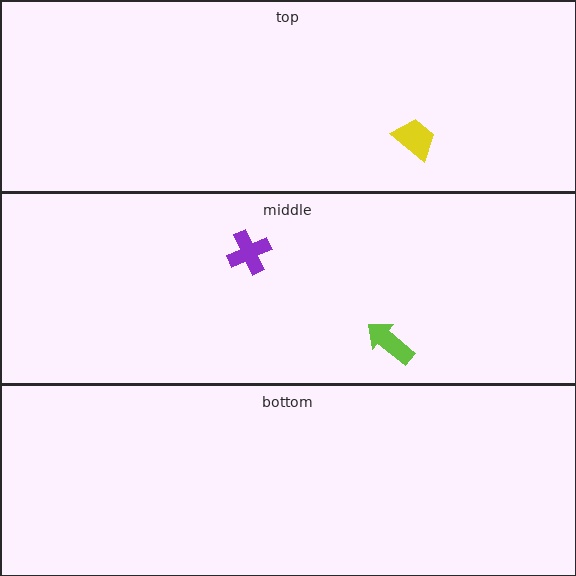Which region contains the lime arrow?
The middle region.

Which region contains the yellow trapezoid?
The top region.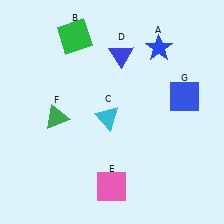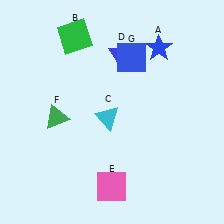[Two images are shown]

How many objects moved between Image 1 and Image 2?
1 object moved between the two images.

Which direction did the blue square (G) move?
The blue square (G) moved left.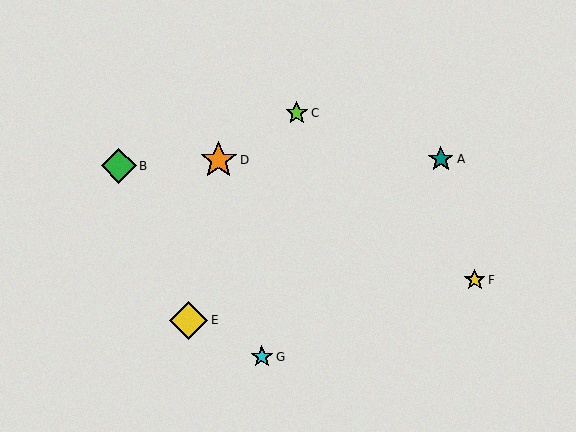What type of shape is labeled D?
Shape D is an orange star.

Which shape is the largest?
The yellow diamond (labeled E) is the largest.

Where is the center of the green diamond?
The center of the green diamond is at (119, 166).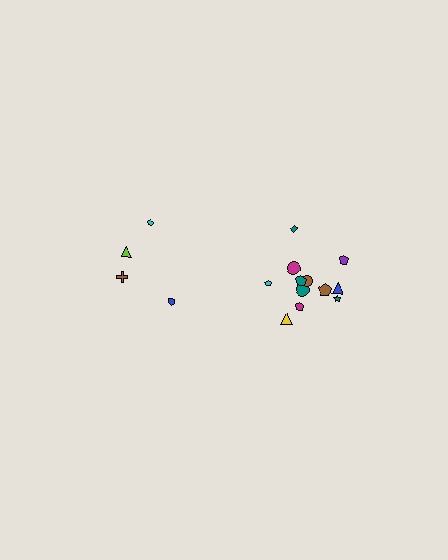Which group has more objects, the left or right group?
The right group.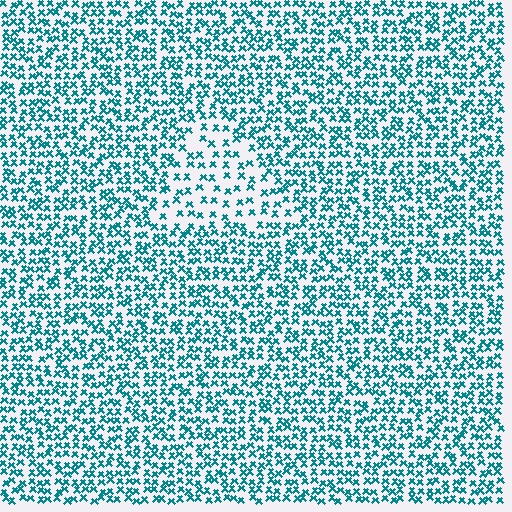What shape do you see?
I see a triangle.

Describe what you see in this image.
The image contains small teal elements arranged at two different densities. A triangle-shaped region is visible where the elements are less densely packed than the surrounding area.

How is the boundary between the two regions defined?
The boundary is defined by a change in element density (approximately 1.9x ratio). All elements are the same color, size, and shape.